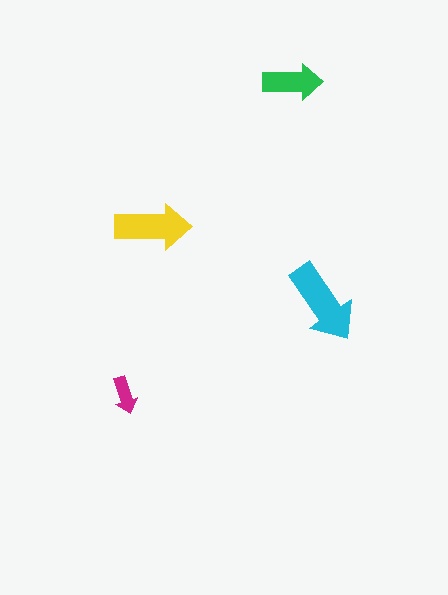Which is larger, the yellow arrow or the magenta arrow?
The yellow one.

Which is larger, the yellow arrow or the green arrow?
The yellow one.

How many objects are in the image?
There are 4 objects in the image.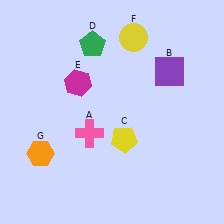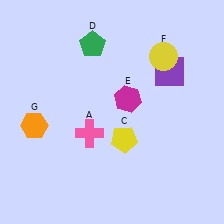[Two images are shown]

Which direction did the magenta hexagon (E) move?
The magenta hexagon (E) moved right.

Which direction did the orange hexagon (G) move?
The orange hexagon (G) moved up.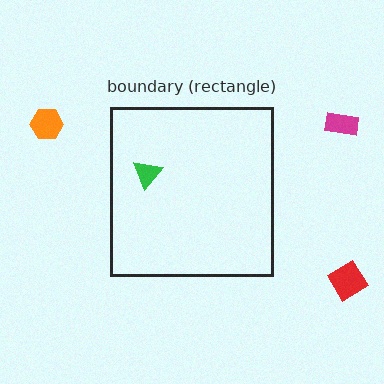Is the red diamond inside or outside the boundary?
Outside.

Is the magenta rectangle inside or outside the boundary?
Outside.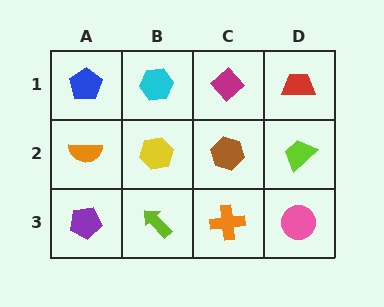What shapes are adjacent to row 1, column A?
An orange semicircle (row 2, column A), a cyan hexagon (row 1, column B).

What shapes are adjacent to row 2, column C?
A magenta diamond (row 1, column C), an orange cross (row 3, column C), a yellow hexagon (row 2, column B), a lime trapezoid (row 2, column D).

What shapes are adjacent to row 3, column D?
A lime trapezoid (row 2, column D), an orange cross (row 3, column C).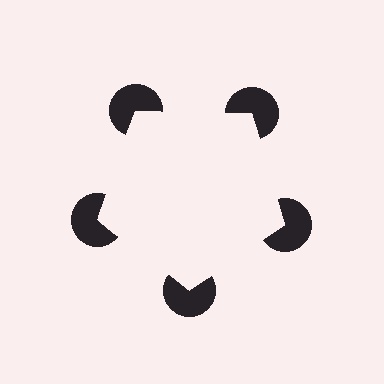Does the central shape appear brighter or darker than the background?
It typically appears slightly brighter than the background, even though no actual brightness change is drawn.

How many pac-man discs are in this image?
There are 5 — one at each vertex of the illusory pentagon.